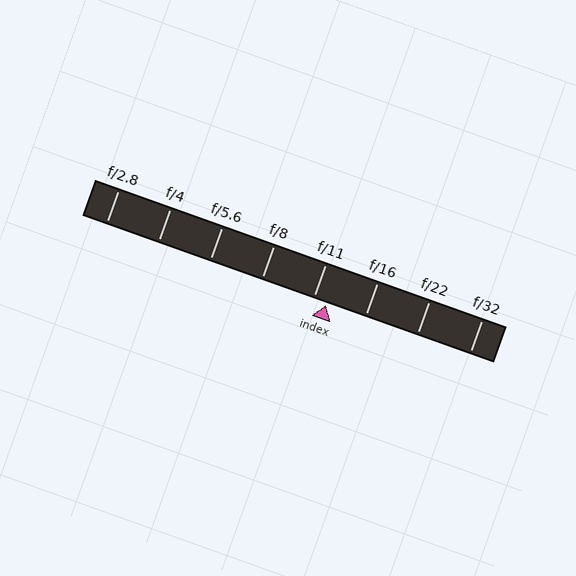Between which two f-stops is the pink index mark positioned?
The index mark is between f/11 and f/16.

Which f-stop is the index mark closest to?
The index mark is closest to f/11.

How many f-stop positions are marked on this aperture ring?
There are 8 f-stop positions marked.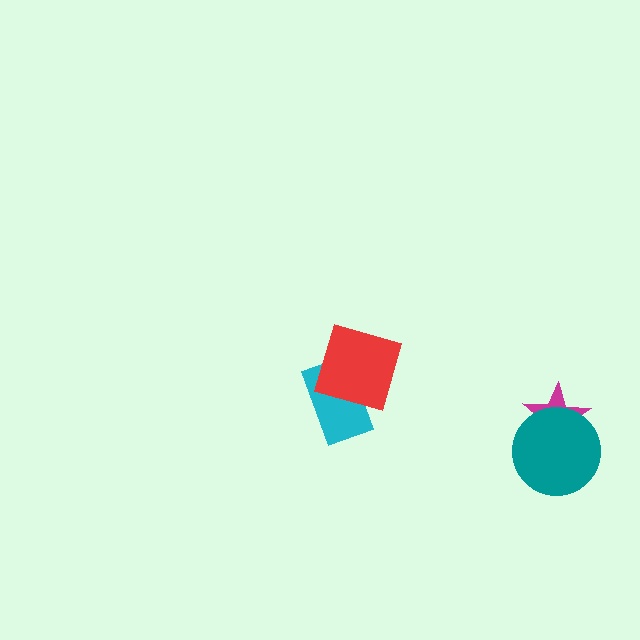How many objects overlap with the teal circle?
1 object overlaps with the teal circle.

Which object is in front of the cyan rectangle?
The red square is in front of the cyan rectangle.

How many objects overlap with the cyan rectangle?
1 object overlaps with the cyan rectangle.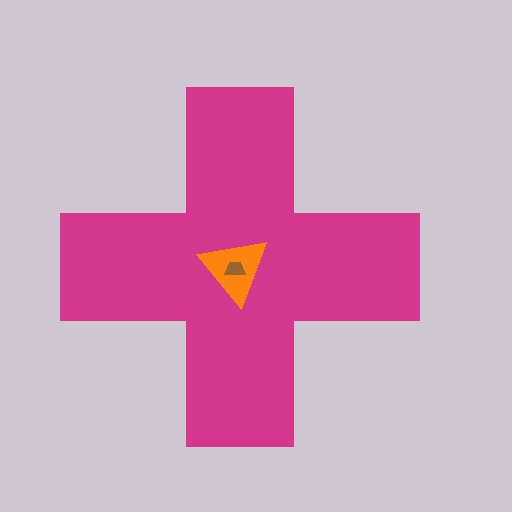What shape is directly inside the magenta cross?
The orange triangle.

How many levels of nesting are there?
3.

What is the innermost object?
The brown trapezoid.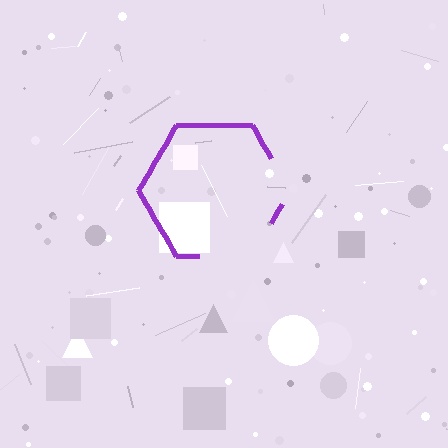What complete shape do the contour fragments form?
The contour fragments form a hexagon.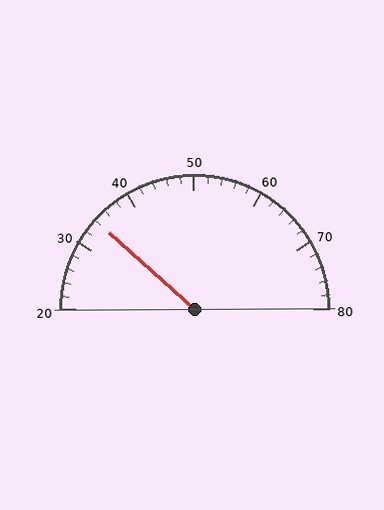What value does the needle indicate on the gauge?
The needle indicates approximately 34.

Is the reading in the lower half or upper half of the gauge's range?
The reading is in the lower half of the range (20 to 80).